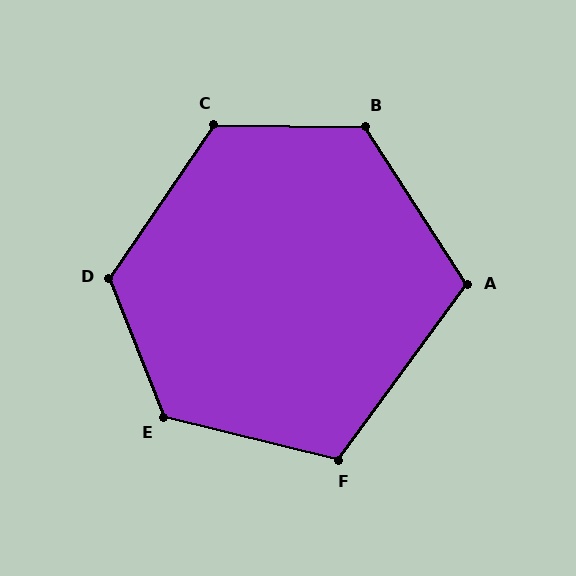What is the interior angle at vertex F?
Approximately 112 degrees (obtuse).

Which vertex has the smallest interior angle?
A, at approximately 111 degrees.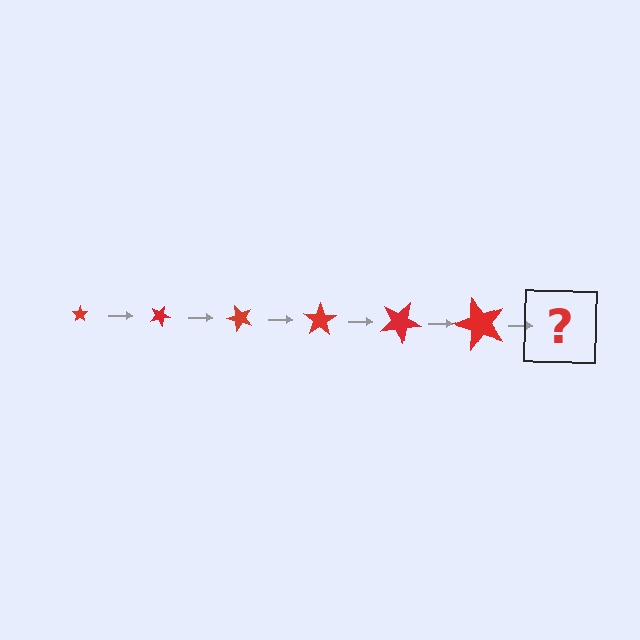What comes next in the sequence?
The next element should be a star, larger than the previous one and rotated 150 degrees from the start.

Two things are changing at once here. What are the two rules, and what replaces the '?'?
The two rules are that the star grows larger each step and it rotates 25 degrees each step. The '?' should be a star, larger than the previous one and rotated 150 degrees from the start.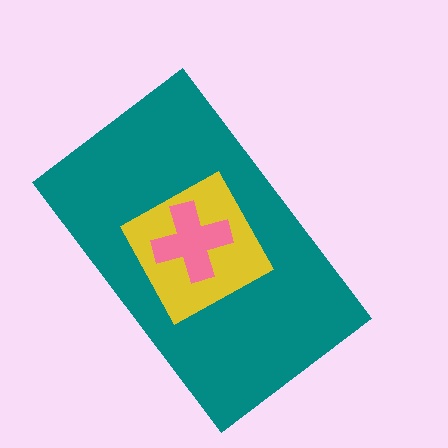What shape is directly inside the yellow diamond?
The pink cross.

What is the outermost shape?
The teal rectangle.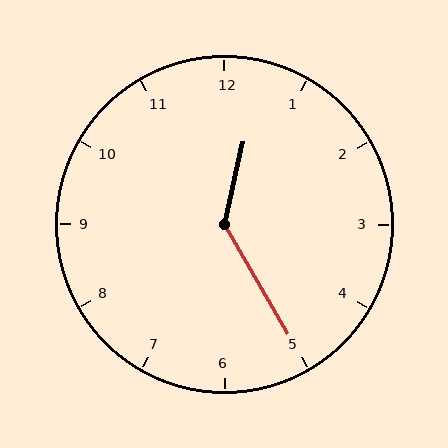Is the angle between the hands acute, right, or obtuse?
It is obtuse.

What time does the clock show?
12:25.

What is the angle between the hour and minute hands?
Approximately 138 degrees.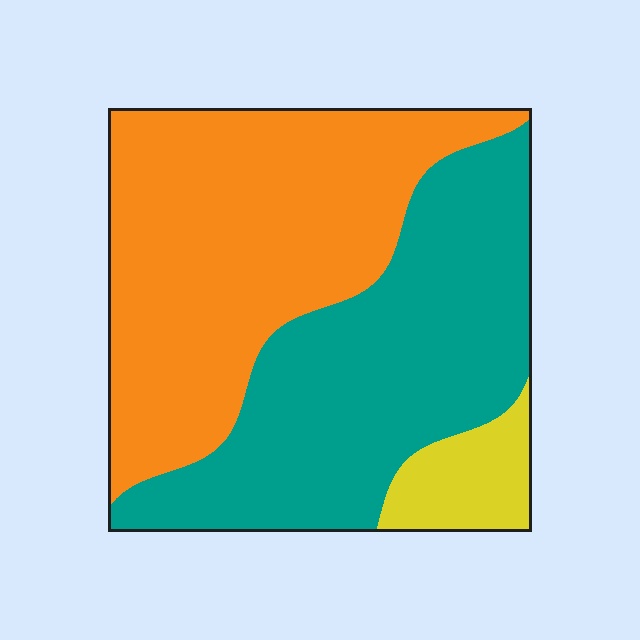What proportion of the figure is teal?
Teal covers around 45% of the figure.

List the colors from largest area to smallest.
From largest to smallest: orange, teal, yellow.